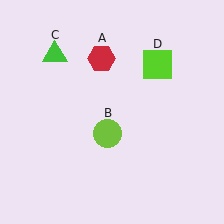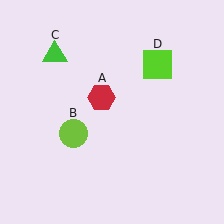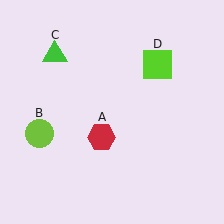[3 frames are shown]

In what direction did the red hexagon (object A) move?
The red hexagon (object A) moved down.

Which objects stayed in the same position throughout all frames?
Green triangle (object C) and lime square (object D) remained stationary.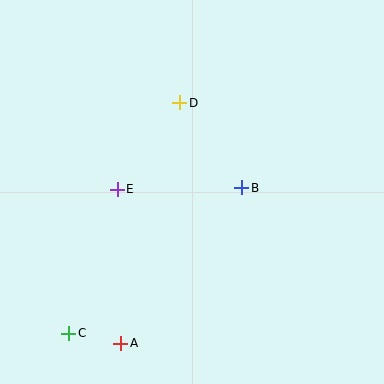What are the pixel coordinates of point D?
Point D is at (180, 103).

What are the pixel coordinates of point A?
Point A is at (121, 343).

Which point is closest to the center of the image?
Point B at (242, 188) is closest to the center.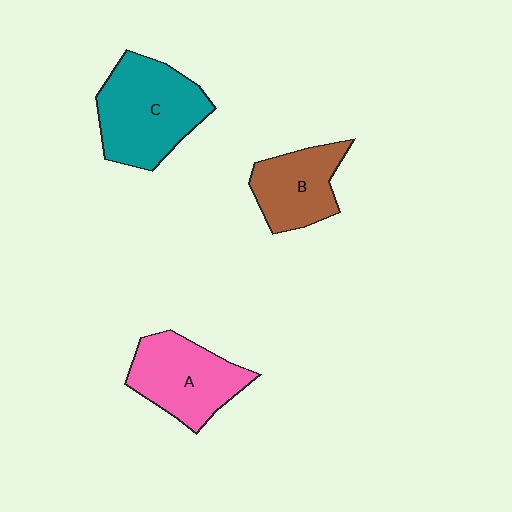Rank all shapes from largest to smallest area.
From largest to smallest: C (teal), A (pink), B (brown).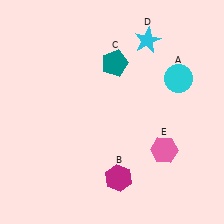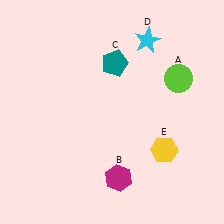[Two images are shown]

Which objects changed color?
A changed from cyan to lime. E changed from pink to yellow.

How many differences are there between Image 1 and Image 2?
There are 2 differences between the two images.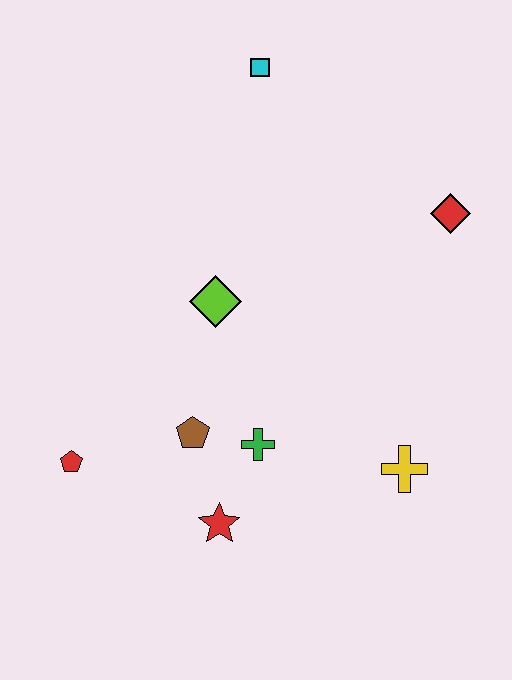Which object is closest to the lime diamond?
The brown pentagon is closest to the lime diamond.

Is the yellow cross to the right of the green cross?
Yes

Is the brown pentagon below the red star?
No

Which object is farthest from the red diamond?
The red pentagon is farthest from the red diamond.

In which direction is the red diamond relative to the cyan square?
The red diamond is to the right of the cyan square.